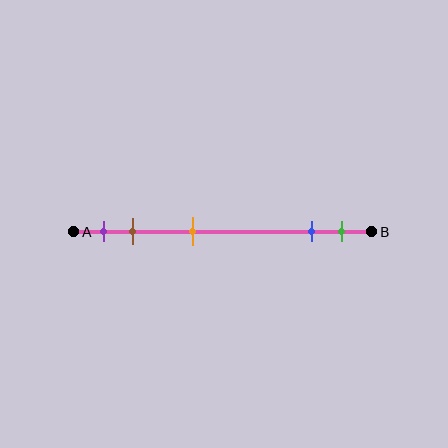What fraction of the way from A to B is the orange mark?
The orange mark is approximately 40% (0.4) of the way from A to B.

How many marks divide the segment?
There are 5 marks dividing the segment.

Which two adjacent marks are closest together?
The blue and green marks are the closest adjacent pair.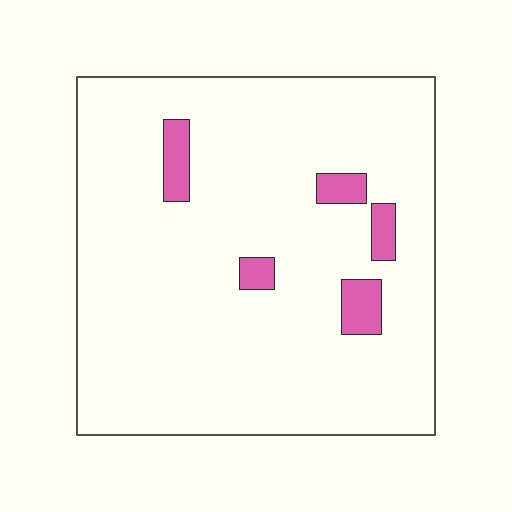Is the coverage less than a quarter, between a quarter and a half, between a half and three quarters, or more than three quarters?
Less than a quarter.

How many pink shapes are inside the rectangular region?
5.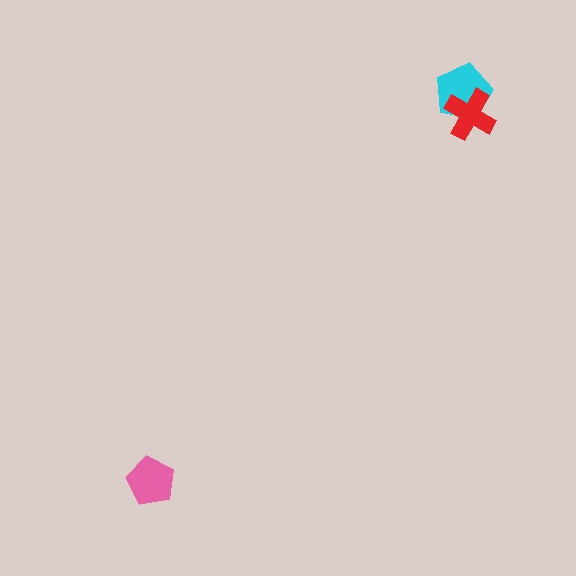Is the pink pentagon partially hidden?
No, no other shape covers it.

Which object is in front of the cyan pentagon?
The red cross is in front of the cyan pentagon.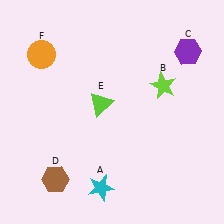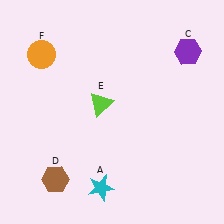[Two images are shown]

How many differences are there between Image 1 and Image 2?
There is 1 difference between the two images.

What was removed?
The lime star (B) was removed in Image 2.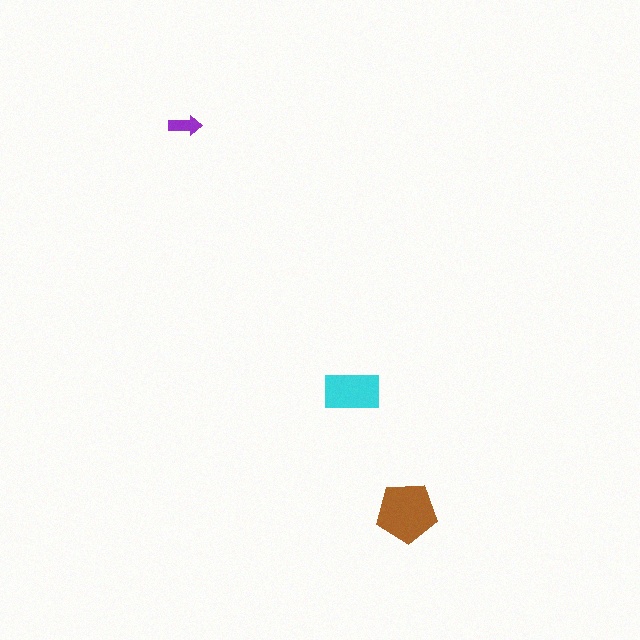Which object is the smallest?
The purple arrow.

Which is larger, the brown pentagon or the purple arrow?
The brown pentagon.